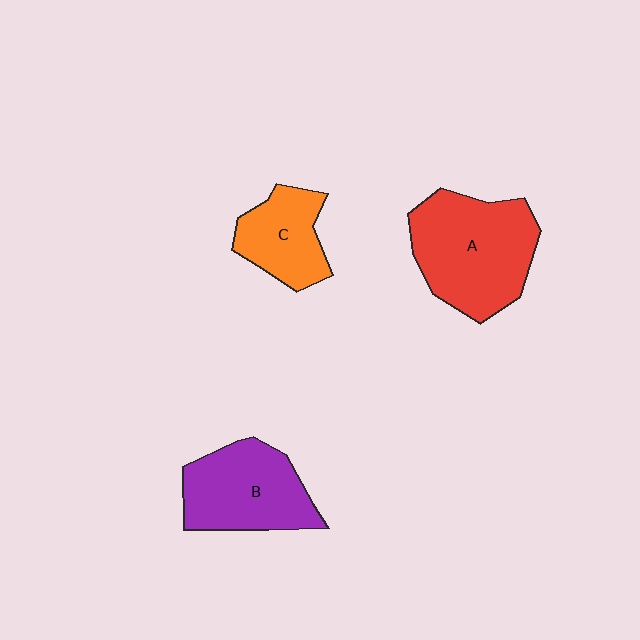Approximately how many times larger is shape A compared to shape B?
Approximately 1.3 times.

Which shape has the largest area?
Shape A (red).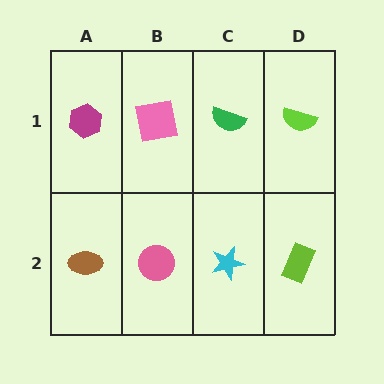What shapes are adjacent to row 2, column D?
A lime semicircle (row 1, column D), a cyan star (row 2, column C).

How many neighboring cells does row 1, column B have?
3.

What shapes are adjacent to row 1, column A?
A brown ellipse (row 2, column A), a pink square (row 1, column B).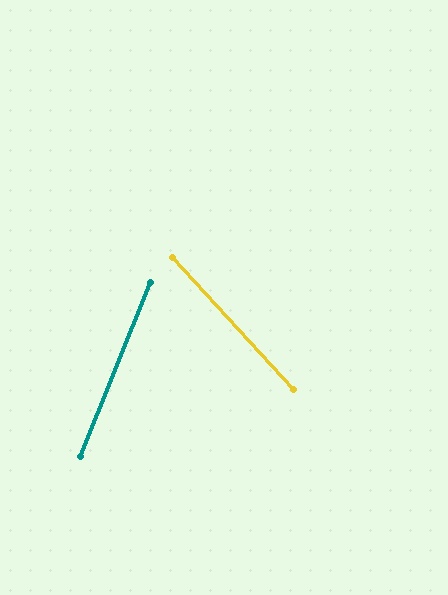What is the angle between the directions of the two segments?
Approximately 65 degrees.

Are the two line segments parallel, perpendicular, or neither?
Neither parallel nor perpendicular — they differ by about 65°.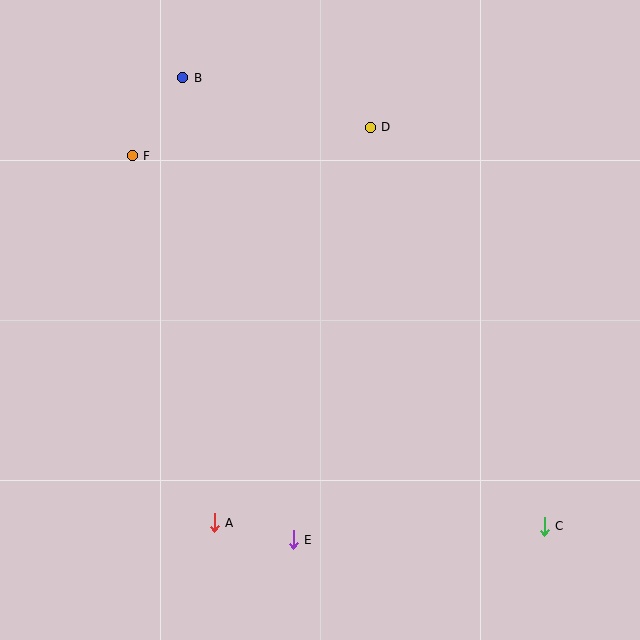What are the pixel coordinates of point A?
Point A is at (214, 523).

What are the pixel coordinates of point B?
Point B is at (183, 78).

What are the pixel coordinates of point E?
Point E is at (293, 540).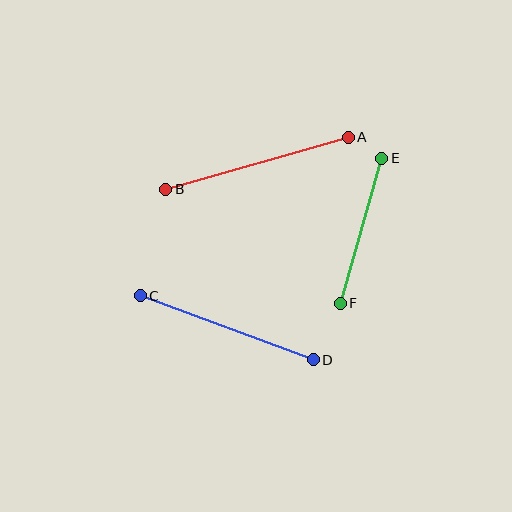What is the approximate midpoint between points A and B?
The midpoint is at approximately (257, 163) pixels.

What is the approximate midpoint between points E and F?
The midpoint is at approximately (361, 231) pixels.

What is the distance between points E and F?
The distance is approximately 151 pixels.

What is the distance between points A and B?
The distance is approximately 190 pixels.